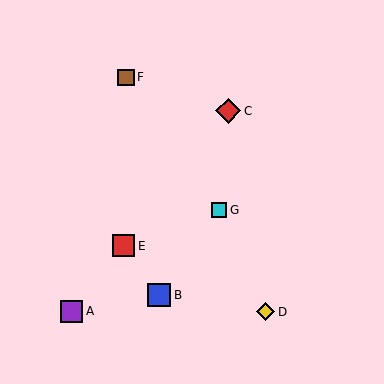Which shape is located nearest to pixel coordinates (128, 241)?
The red square (labeled E) at (124, 246) is nearest to that location.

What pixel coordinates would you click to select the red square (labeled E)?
Click at (124, 246) to select the red square E.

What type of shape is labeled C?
Shape C is a red diamond.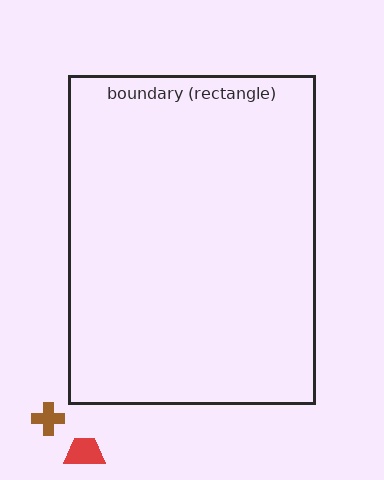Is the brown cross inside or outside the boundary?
Outside.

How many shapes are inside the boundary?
0 inside, 2 outside.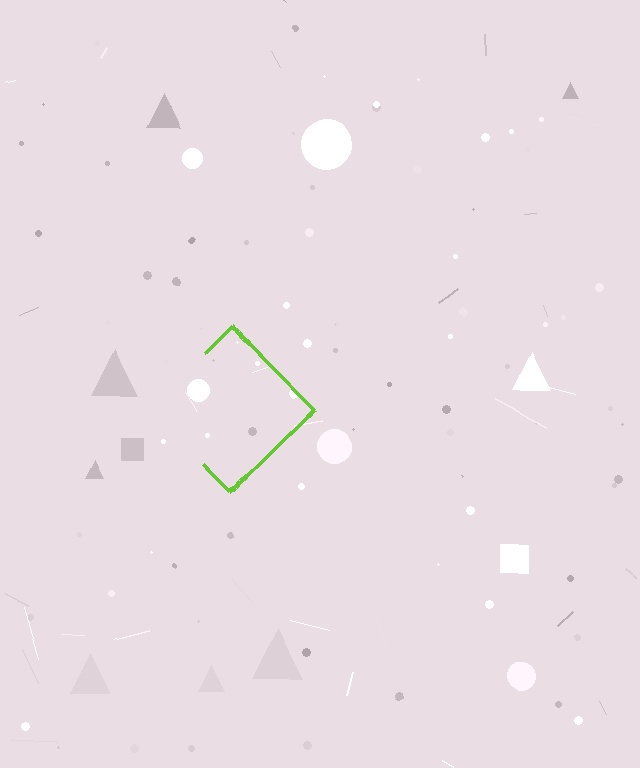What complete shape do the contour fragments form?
The contour fragments form a diamond.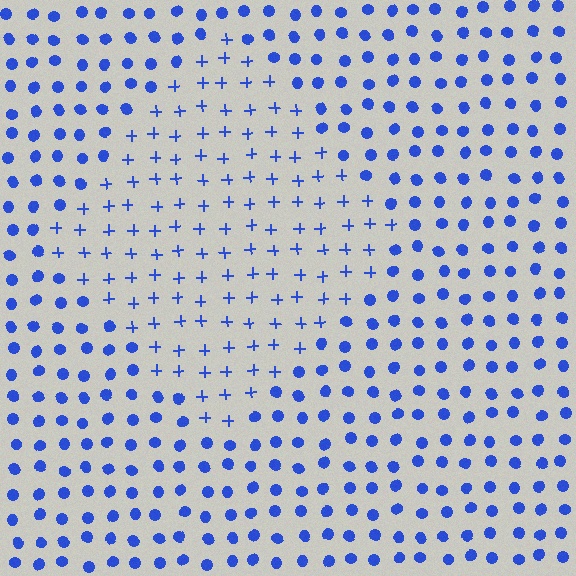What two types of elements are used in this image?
The image uses plus signs inside the diamond region and circles outside it.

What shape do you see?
I see a diamond.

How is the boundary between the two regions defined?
The boundary is defined by a change in element shape: plus signs inside vs. circles outside. All elements share the same color and spacing.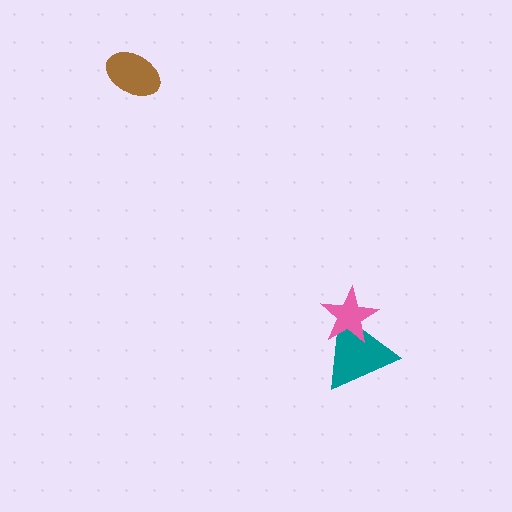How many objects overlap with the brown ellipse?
0 objects overlap with the brown ellipse.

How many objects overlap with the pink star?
1 object overlaps with the pink star.